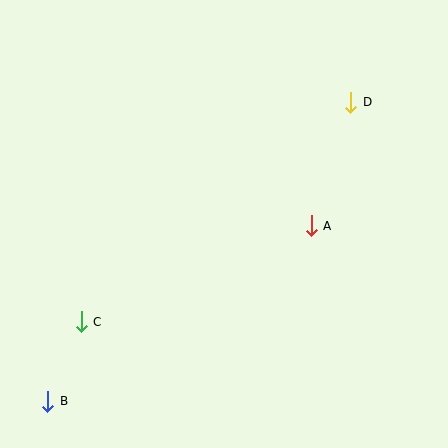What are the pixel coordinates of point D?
Point D is at (351, 102).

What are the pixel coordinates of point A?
Point A is at (311, 226).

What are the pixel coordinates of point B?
Point B is at (48, 401).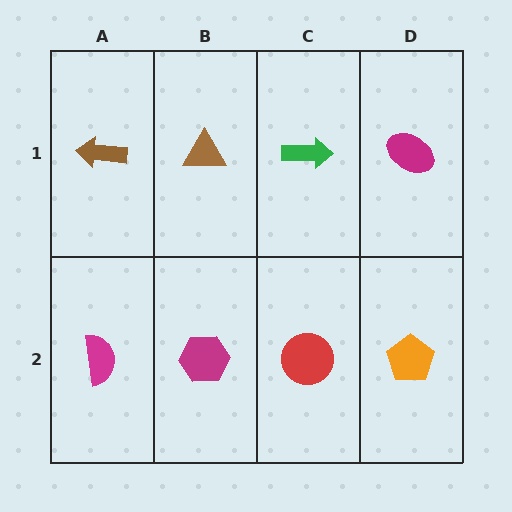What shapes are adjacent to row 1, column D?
An orange pentagon (row 2, column D), a green arrow (row 1, column C).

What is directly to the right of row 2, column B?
A red circle.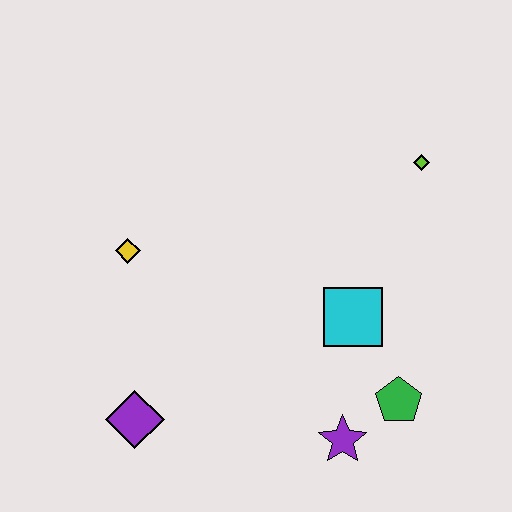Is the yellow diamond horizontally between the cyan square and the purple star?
No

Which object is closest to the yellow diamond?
The purple diamond is closest to the yellow diamond.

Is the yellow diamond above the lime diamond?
No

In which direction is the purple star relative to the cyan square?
The purple star is below the cyan square.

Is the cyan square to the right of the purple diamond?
Yes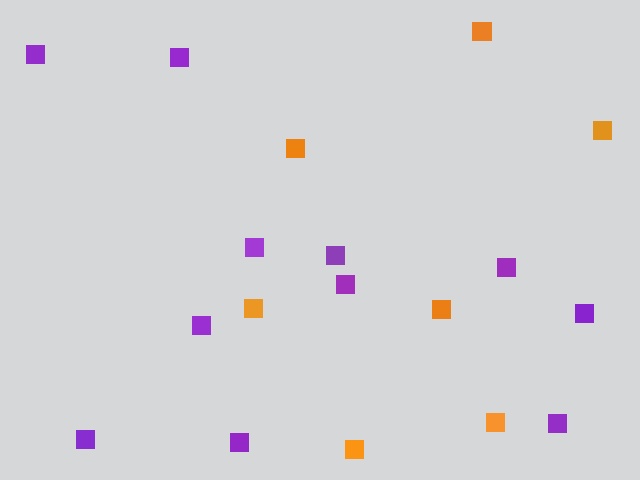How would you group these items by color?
There are 2 groups: one group of purple squares (11) and one group of orange squares (7).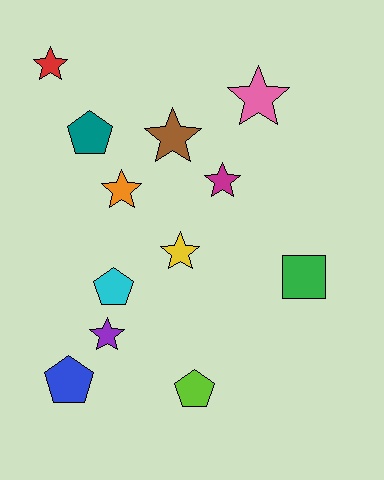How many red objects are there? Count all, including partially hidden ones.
There is 1 red object.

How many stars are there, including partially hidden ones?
There are 7 stars.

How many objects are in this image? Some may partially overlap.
There are 12 objects.